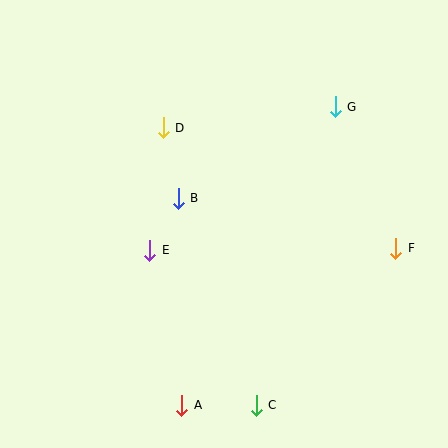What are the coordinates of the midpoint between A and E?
The midpoint between A and E is at (166, 328).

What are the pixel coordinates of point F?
Point F is at (396, 248).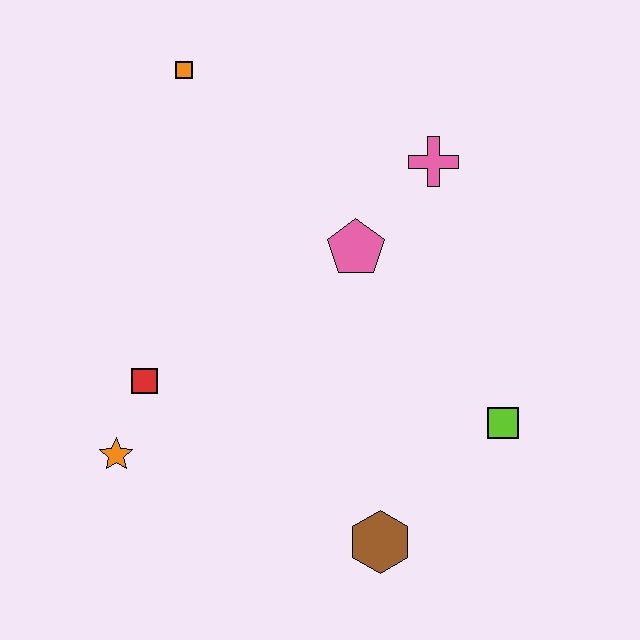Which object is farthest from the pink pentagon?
The orange star is farthest from the pink pentagon.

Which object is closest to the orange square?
The pink pentagon is closest to the orange square.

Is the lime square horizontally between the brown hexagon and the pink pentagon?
No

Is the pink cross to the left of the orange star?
No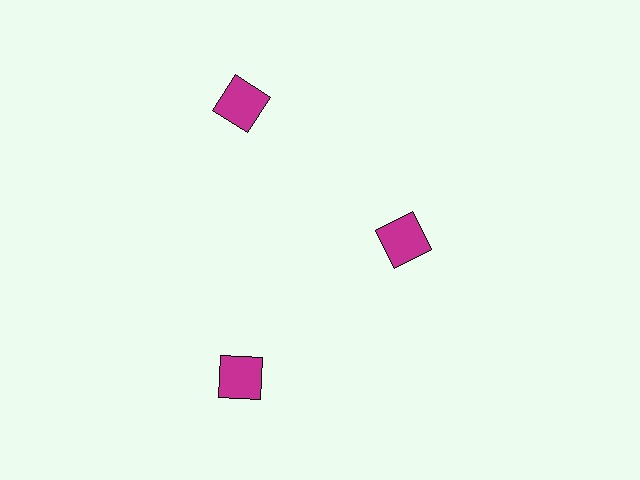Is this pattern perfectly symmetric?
No. The 3 magenta squares are arranged in a ring, but one element near the 3 o'clock position is pulled inward toward the center, breaking the 3-fold rotational symmetry.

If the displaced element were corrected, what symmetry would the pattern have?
It would have 3-fold rotational symmetry — the pattern would map onto itself every 120 degrees.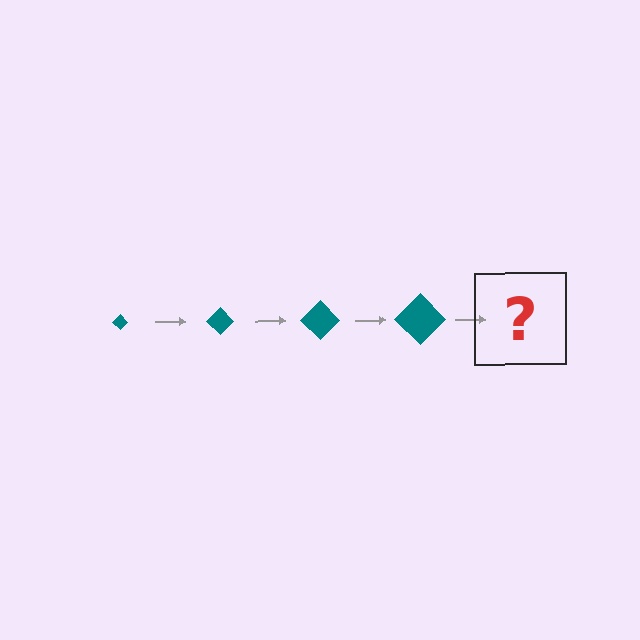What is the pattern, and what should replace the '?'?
The pattern is that the diamond gets progressively larger each step. The '?' should be a teal diamond, larger than the previous one.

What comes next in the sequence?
The next element should be a teal diamond, larger than the previous one.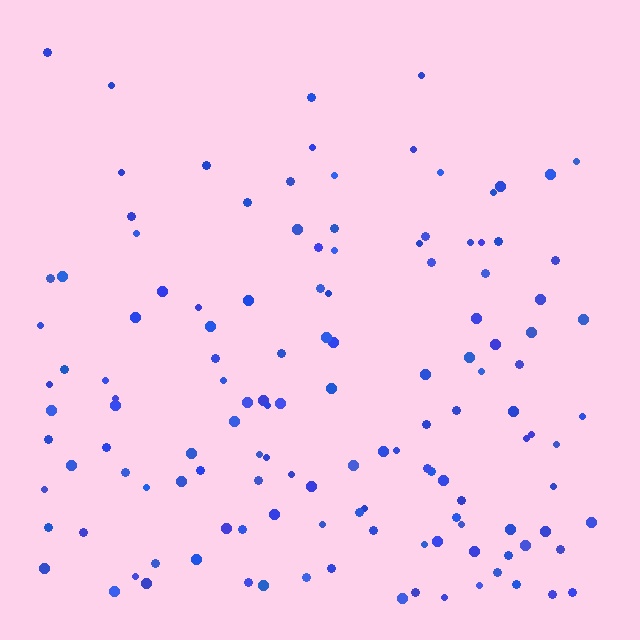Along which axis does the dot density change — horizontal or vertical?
Vertical.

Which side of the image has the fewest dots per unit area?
The top.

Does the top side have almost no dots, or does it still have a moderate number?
Still a moderate number, just noticeably fewer than the bottom.